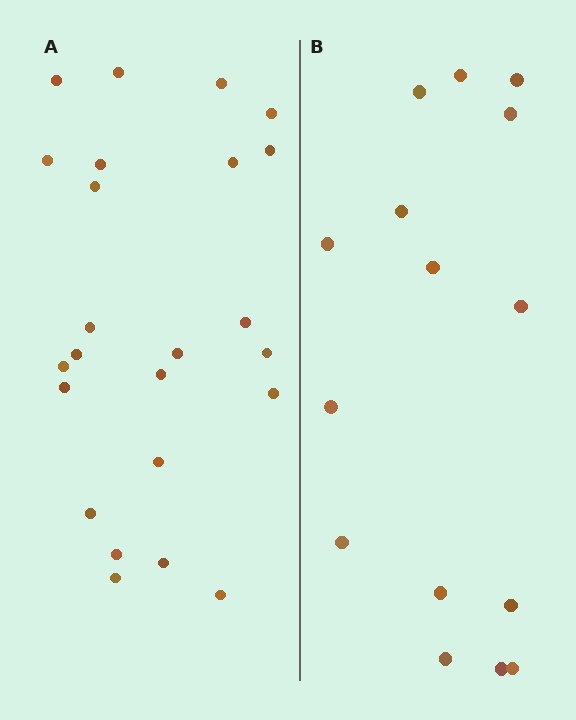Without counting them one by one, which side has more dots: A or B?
Region A (the left region) has more dots.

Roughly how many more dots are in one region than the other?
Region A has roughly 8 or so more dots than region B.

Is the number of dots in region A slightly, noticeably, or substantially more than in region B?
Region A has substantially more. The ratio is roughly 1.6 to 1.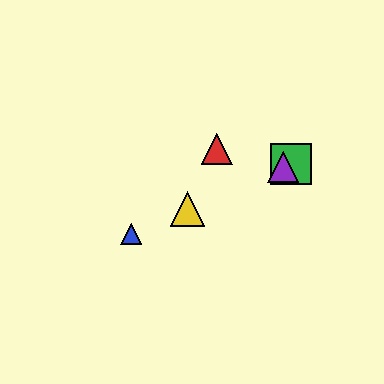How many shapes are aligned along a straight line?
4 shapes (the blue triangle, the green square, the yellow triangle, the purple triangle) are aligned along a straight line.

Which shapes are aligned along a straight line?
The blue triangle, the green square, the yellow triangle, the purple triangle are aligned along a straight line.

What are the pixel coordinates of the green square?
The green square is at (291, 164).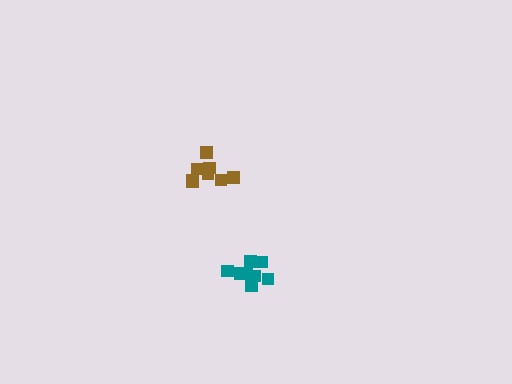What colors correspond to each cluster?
The clusters are colored: brown, teal.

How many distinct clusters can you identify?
There are 2 distinct clusters.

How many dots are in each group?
Group 1: 8 dots, Group 2: 8 dots (16 total).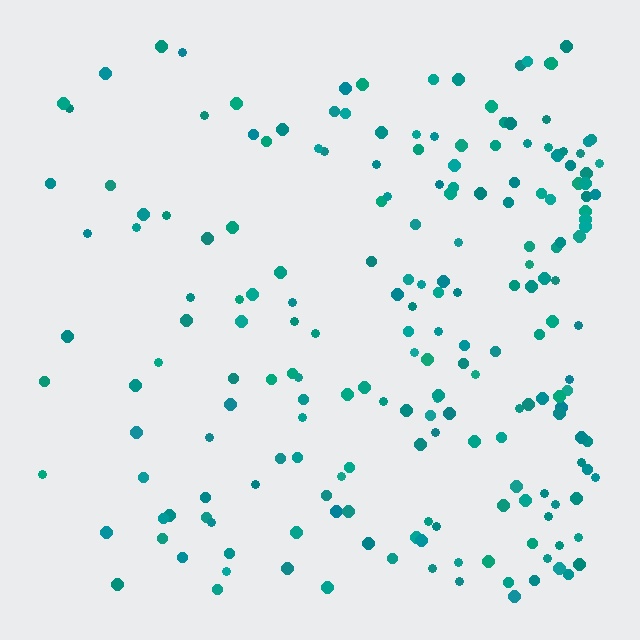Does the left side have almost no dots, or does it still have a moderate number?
Still a moderate number, just noticeably fewer than the right.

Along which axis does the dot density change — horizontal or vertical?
Horizontal.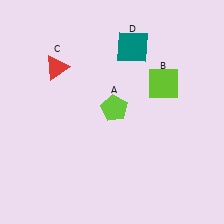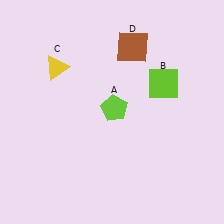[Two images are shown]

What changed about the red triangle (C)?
In Image 1, C is red. In Image 2, it changed to yellow.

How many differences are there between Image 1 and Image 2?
There are 2 differences between the two images.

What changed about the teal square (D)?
In Image 1, D is teal. In Image 2, it changed to brown.